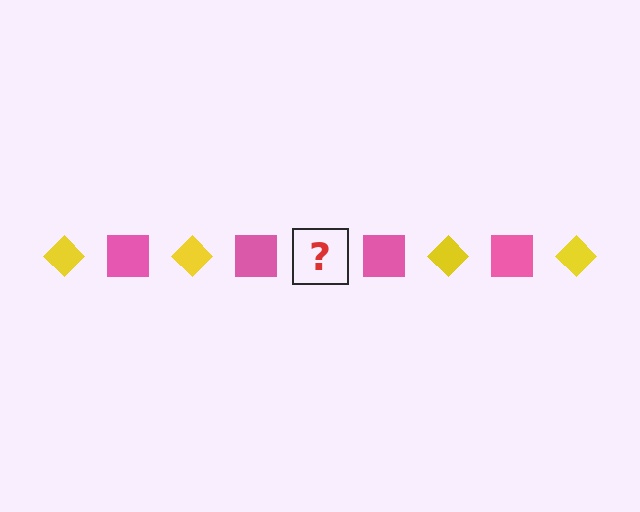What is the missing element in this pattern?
The missing element is a yellow diamond.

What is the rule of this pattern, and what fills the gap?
The rule is that the pattern alternates between yellow diamond and pink square. The gap should be filled with a yellow diamond.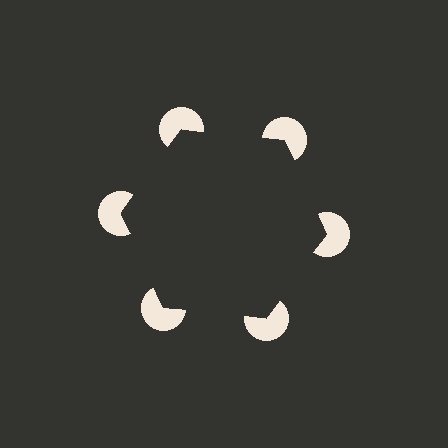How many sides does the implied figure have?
6 sides.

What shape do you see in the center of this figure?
An illusory hexagon — its edges are inferred from the aligned wedge cuts in the pac-man discs, not physically drawn.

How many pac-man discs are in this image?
There are 6 — one at each vertex of the illusory hexagon.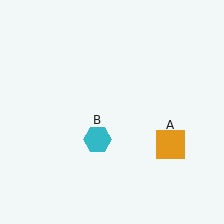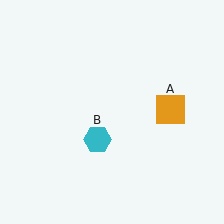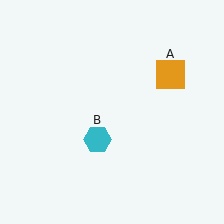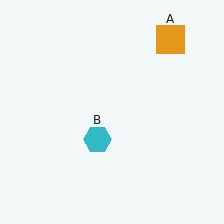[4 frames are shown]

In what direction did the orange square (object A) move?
The orange square (object A) moved up.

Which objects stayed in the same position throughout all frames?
Cyan hexagon (object B) remained stationary.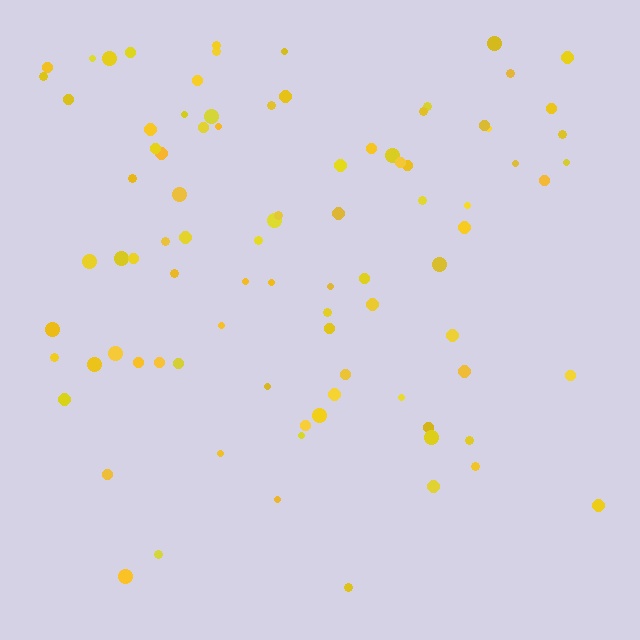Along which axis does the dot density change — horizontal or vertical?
Vertical.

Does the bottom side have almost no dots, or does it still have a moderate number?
Still a moderate number, just noticeably fewer than the top.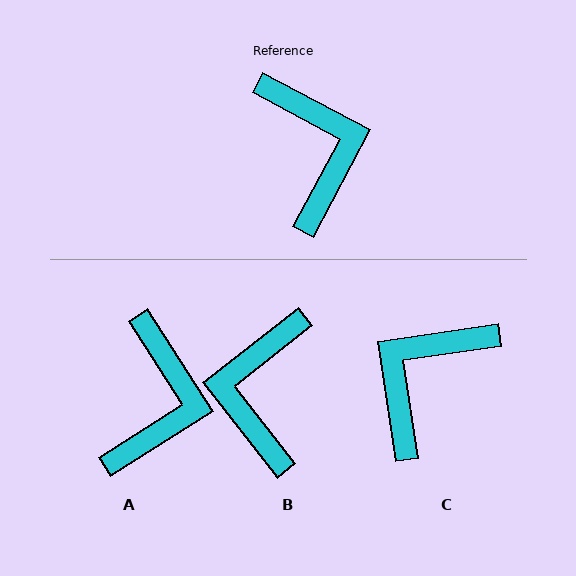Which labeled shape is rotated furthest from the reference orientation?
B, about 156 degrees away.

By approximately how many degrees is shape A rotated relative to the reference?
Approximately 29 degrees clockwise.